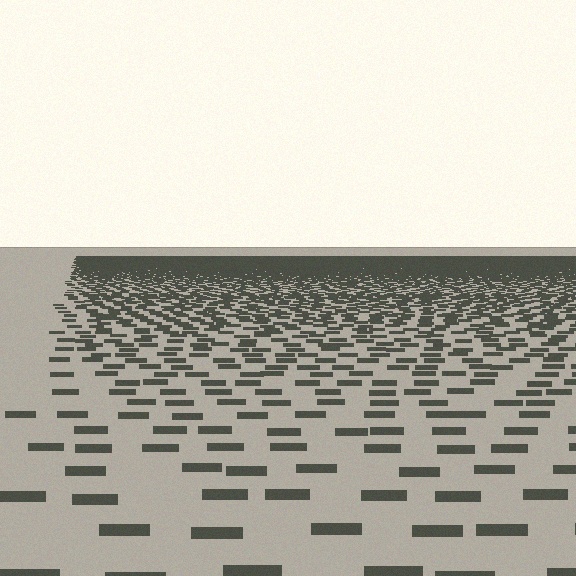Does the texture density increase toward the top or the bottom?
Density increases toward the top.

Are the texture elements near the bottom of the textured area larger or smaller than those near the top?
Larger. Near the bottom, elements are closer to the viewer and appear at a bigger on-screen size.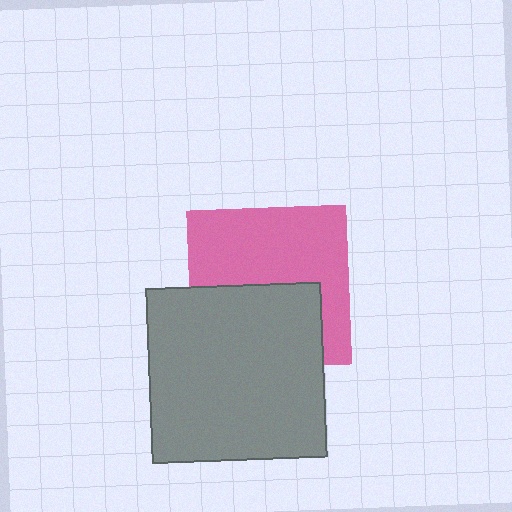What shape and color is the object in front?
The object in front is a gray square.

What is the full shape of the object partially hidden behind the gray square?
The partially hidden object is a pink square.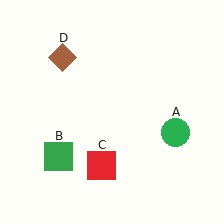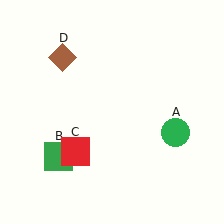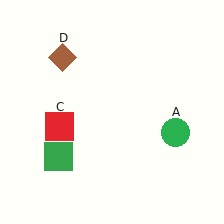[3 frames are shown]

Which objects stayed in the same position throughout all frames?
Green circle (object A) and green square (object B) and brown diamond (object D) remained stationary.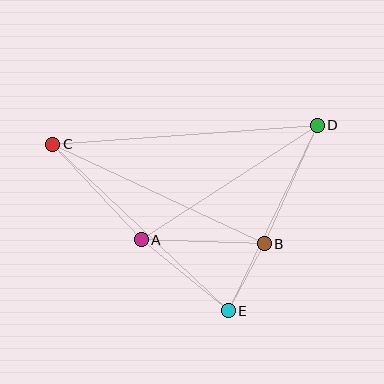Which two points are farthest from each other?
Points C and D are farthest from each other.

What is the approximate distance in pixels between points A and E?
The distance between A and E is approximately 112 pixels.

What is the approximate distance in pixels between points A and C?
The distance between A and C is approximately 130 pixels.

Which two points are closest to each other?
Points B and E are closest to each other.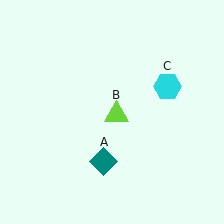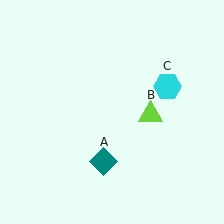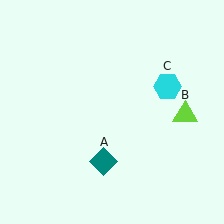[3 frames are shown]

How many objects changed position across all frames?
1 object changed position: lime triangle (object B).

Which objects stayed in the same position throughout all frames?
Teal diamond (object A) and cyan hexagon (object C) remained stationary.